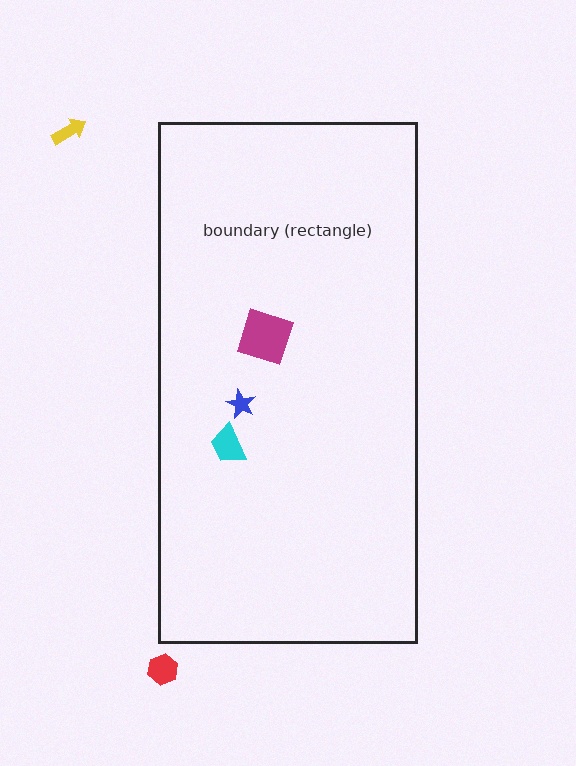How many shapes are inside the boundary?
3 inside, 2 outside.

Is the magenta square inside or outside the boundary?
Inside.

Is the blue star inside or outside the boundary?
Inside.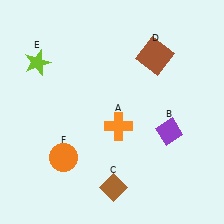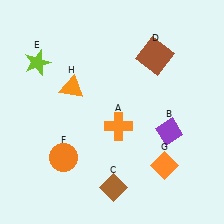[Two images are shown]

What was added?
An orange diamond (G), an orange triangle (H) were added in Image 2.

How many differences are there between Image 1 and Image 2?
There are 2 differences between the two images.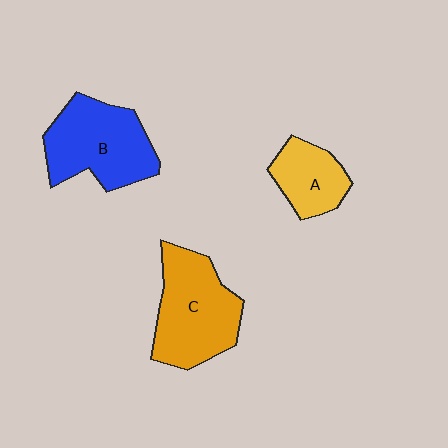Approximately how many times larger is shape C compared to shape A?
Approximately 1.8 times.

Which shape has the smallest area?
Shape A (yellow).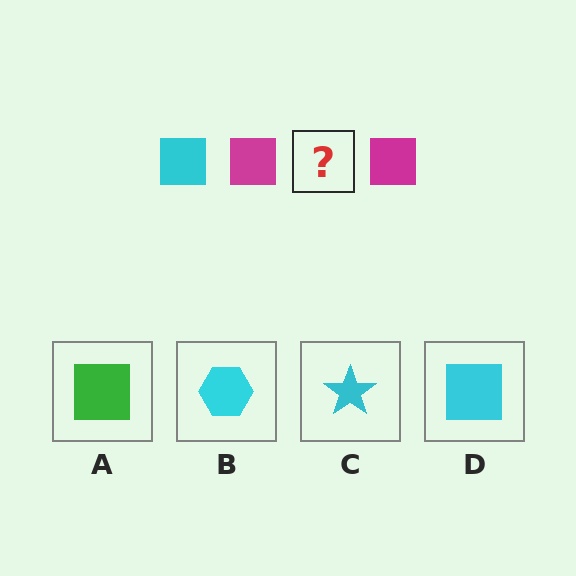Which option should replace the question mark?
Option D.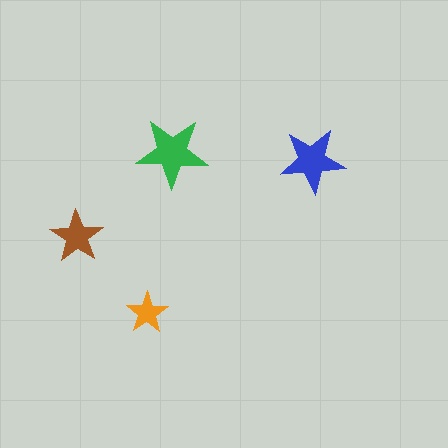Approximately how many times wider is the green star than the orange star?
About 1.5 times wider.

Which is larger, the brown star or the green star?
The green one.